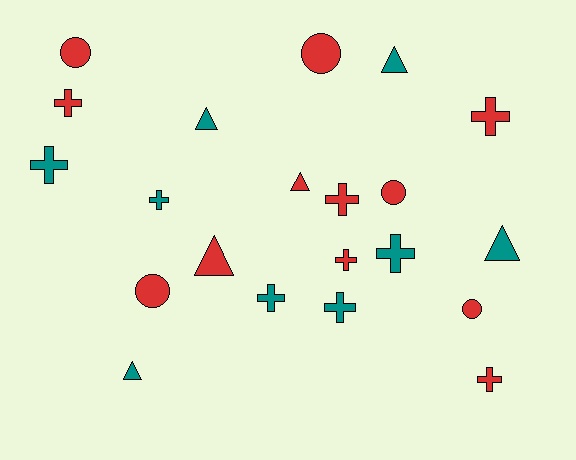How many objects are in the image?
There are 21 objects.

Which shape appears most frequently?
Cross, with 10 objects.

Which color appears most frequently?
Red, with 12 objects.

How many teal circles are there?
There are no teal circles.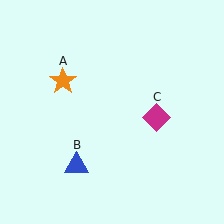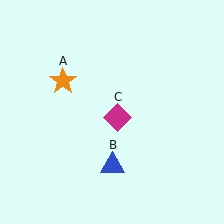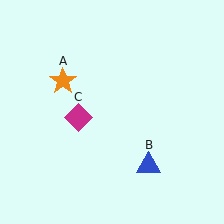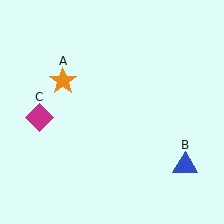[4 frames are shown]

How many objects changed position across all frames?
2 objects changed position: blue triangle (object B), magenta diamond (object C).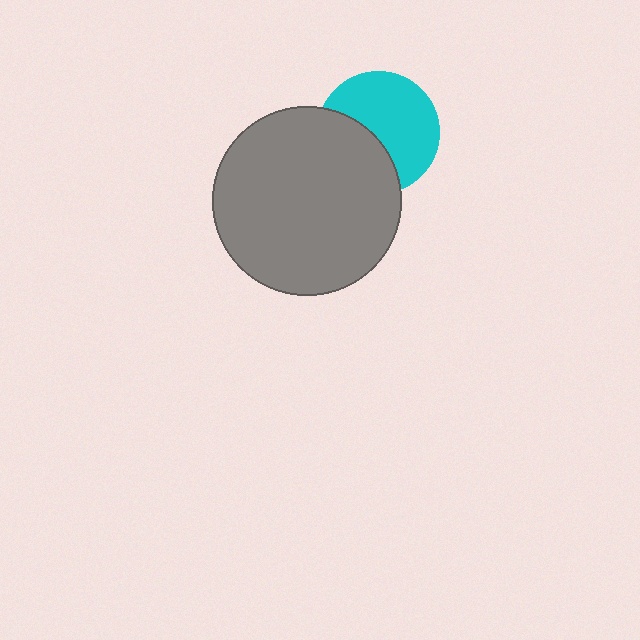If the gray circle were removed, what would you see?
You would see the complete cyan circle.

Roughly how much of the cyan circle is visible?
About half of it is visible (roughly 61%).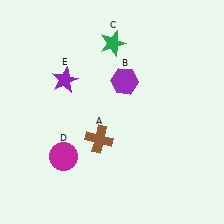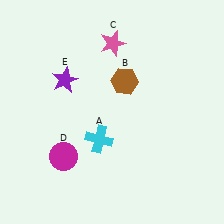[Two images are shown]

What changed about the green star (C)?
In Image 1, C is green. In Image 2, it changed to pink.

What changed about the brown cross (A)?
In Image 1, A is brown. In Image 2, it changed to cyan.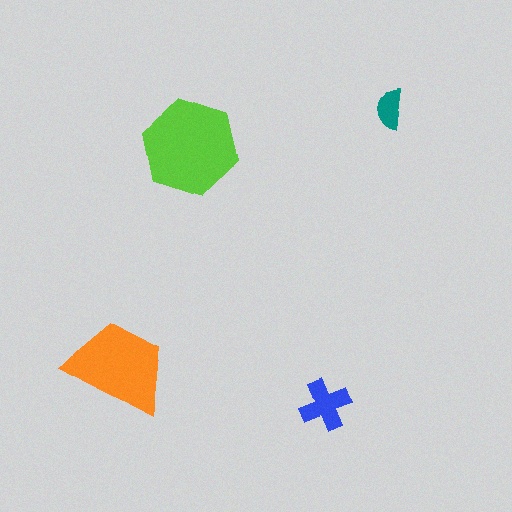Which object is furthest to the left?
The orange trapezoid is leftmost.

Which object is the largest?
The lime hexagon.